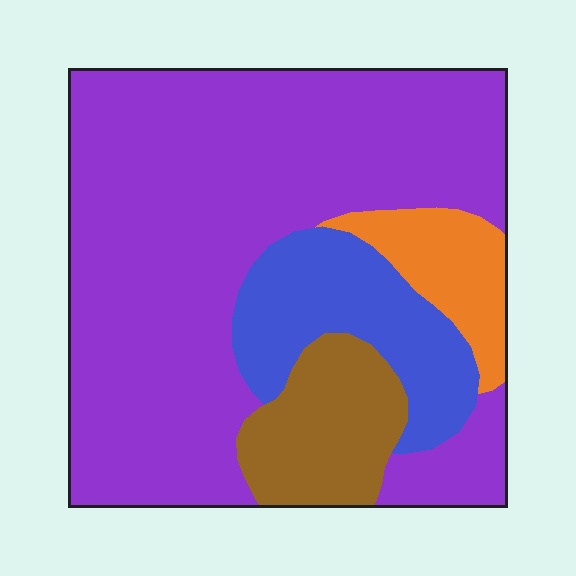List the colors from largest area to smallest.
From largest to smallest: purple, blue, brown, orange.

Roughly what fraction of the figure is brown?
Brown takes up about one eighth (1/8) of the figure.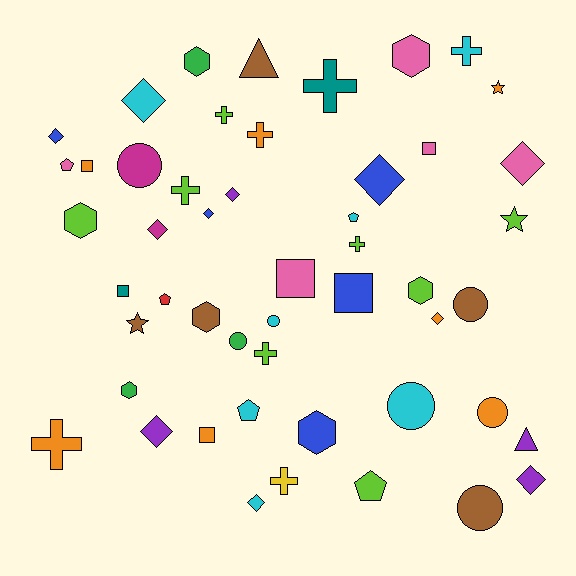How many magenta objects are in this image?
There are 2 magenta objects.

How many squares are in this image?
There are 6 squares.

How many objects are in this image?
There are 50 objects.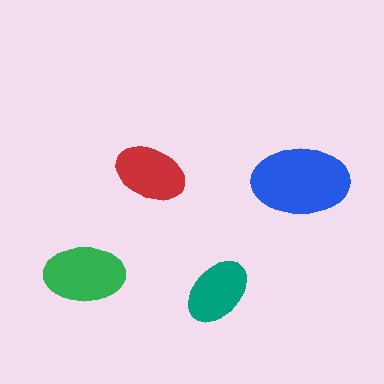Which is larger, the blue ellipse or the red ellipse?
The blue one.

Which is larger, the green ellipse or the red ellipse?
The green one.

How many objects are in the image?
There are 4 objects in the image.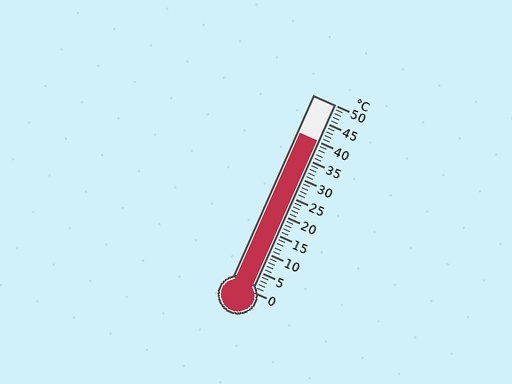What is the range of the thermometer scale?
The thermometer scale ranges from 0°C to 50°C.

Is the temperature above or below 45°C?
The temperature is below 45°C.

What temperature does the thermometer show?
The thermometer shows approximately 40°C.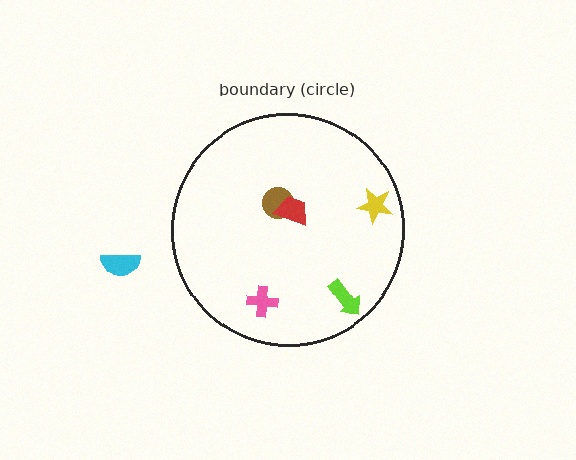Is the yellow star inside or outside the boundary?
Inside.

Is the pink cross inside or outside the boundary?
Inside.